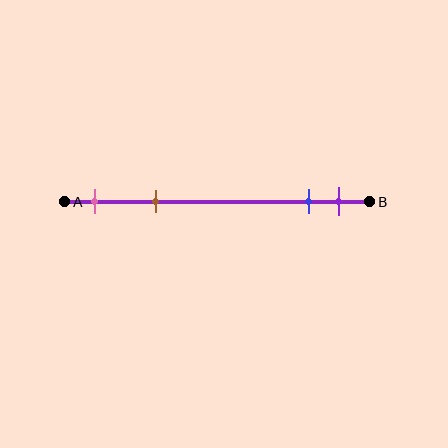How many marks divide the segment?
There are 4 marks dividing the segment.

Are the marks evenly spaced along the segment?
No, the marks are not evenly spaced.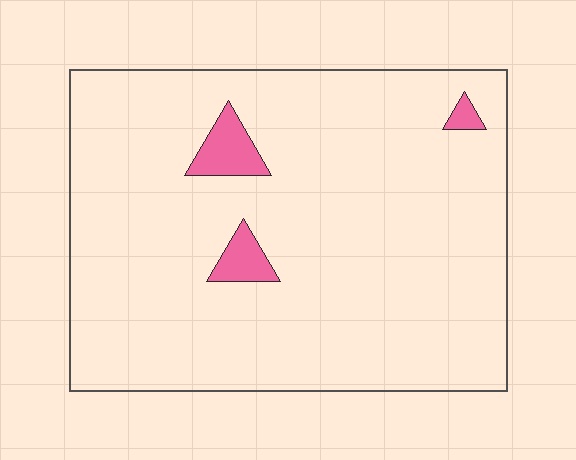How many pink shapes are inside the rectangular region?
3.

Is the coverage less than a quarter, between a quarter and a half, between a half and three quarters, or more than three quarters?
Less than a quarter.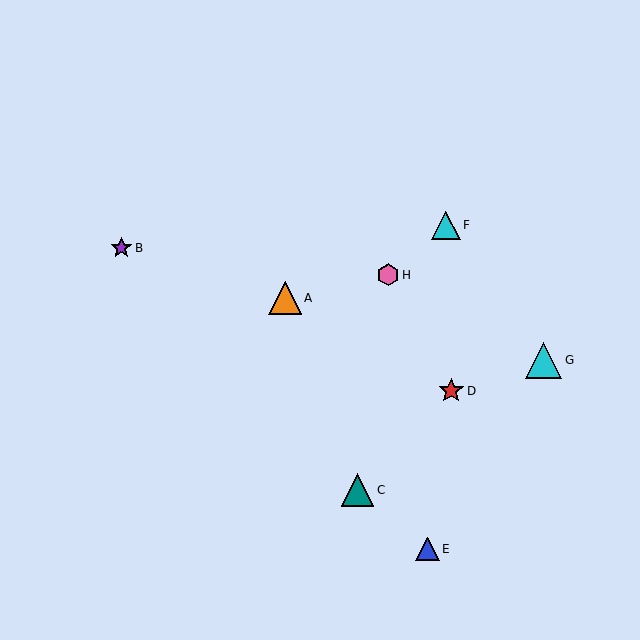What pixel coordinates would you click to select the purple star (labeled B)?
Click at (121, 248) to select the purple star B.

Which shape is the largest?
The cyan triangle (labeled G) is the largest.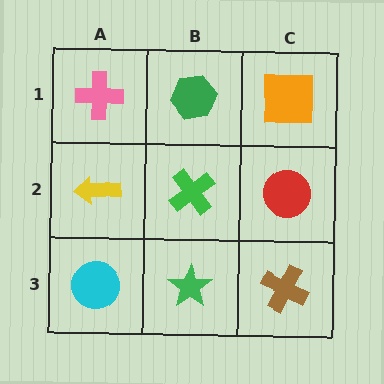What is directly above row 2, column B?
A green hexagon.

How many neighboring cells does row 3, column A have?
2.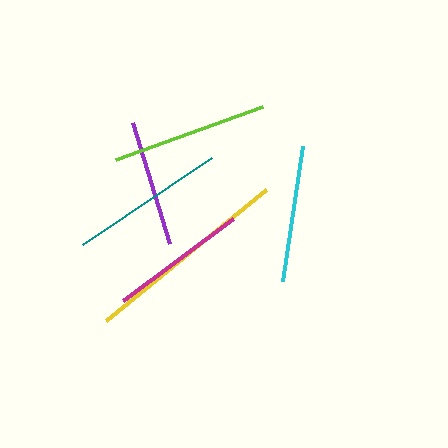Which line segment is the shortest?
The purple line is the shortest at approximately 127 pixels.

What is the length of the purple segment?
The purple segment is approximately 127 pixels long.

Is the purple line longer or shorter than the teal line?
The teal line is longer than the purple line.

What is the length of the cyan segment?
The cyan segment is approximately 137 pixels long.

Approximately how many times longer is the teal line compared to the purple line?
The teal line is approximately 1.2 times the length of the purple line.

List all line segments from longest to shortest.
From longest to shortest: yellow, lime, teal, cyan, magenta, purple.